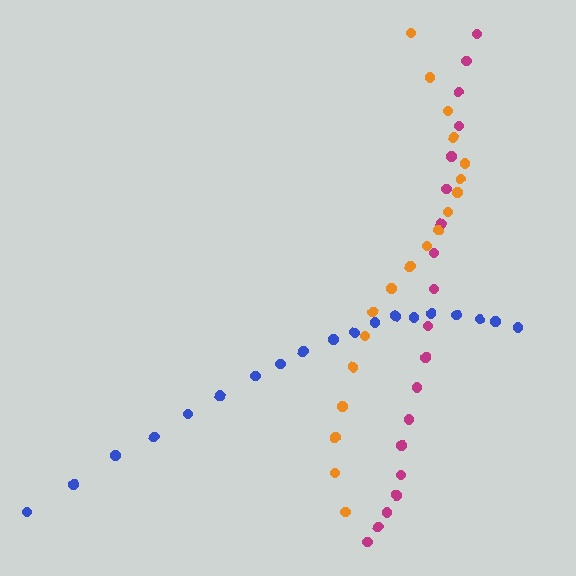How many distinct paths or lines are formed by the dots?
There are 3 distinct paths.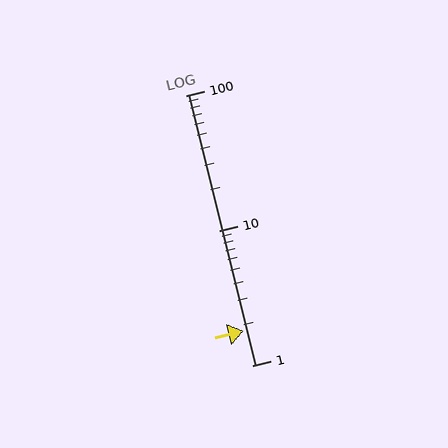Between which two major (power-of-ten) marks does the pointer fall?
The pointer is between 1 and 10.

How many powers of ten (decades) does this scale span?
The scale spans 2 decades, from 1 to 100.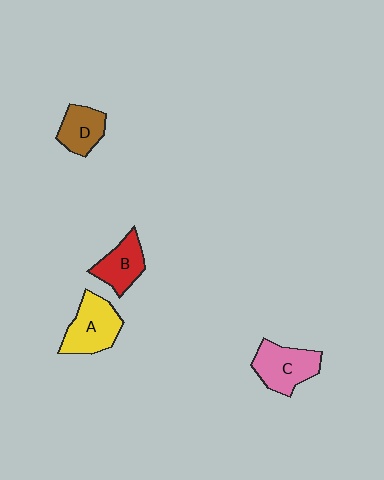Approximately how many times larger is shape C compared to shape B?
Approximately 1.3 times.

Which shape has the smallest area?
Shape D (brown).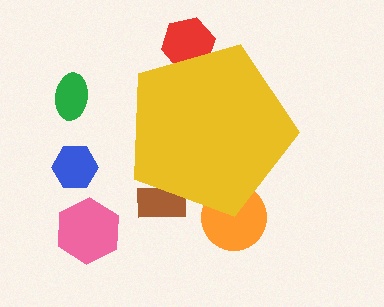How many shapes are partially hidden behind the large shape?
3 shapes are partially hidden.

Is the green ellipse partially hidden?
No, the green ellipse is fully visible.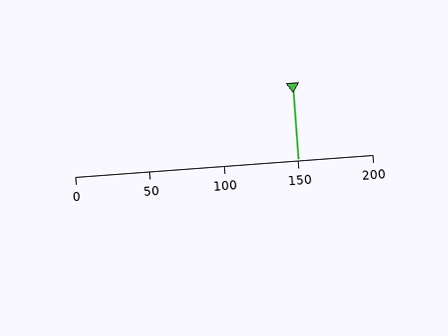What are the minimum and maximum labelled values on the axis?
The axis runs from 0 to 200.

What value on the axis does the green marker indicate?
The marker indicates approximately 150.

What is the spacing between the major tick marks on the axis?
The major ticks are spaced 50 apart.